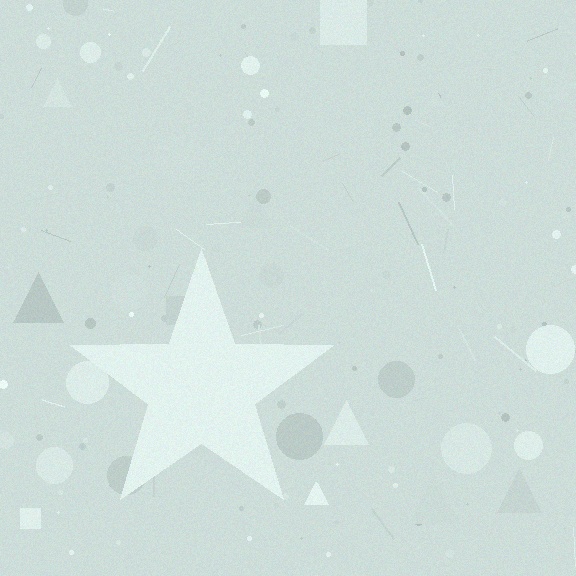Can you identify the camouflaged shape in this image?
The camouflaged shape is a star.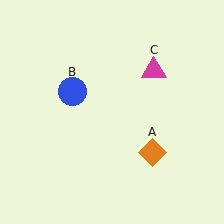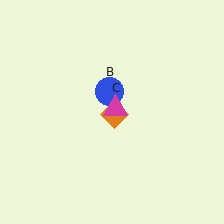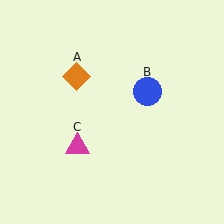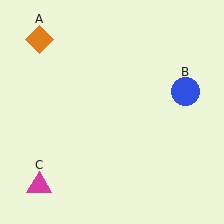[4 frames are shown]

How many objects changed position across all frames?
3 objects changed position: orange diamond (object A), blue circle (object B), magenta triangle (object C).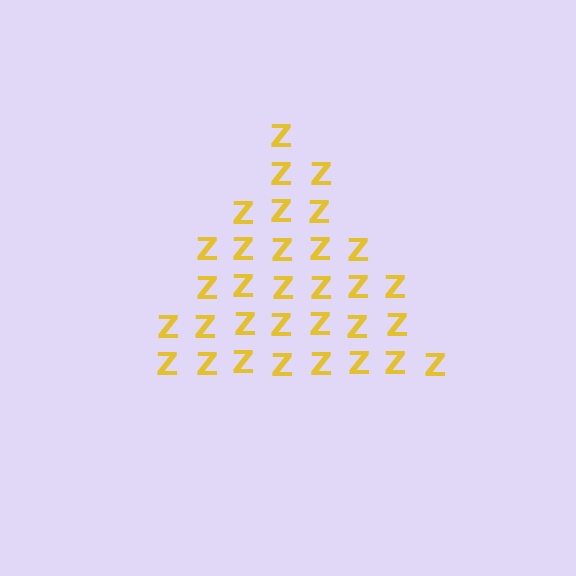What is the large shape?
The large shape is a triangle.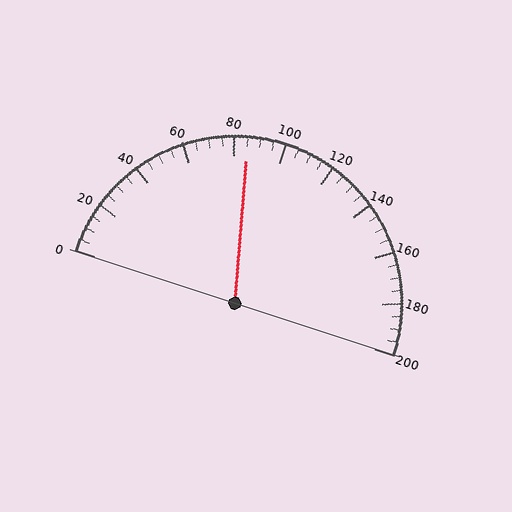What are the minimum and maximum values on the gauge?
The gauge ranges from 0 to 200.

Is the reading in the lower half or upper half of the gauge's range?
The reading is in the lower half of the range (0 to 200).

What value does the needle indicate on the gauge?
The needle indicates approximately 85.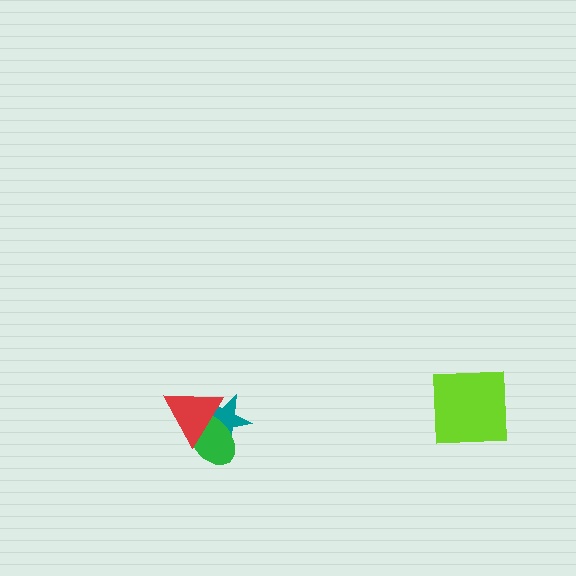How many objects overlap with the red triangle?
2 objects overlap with the red triangle.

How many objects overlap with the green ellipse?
2 objects overlap with the green ellipse.